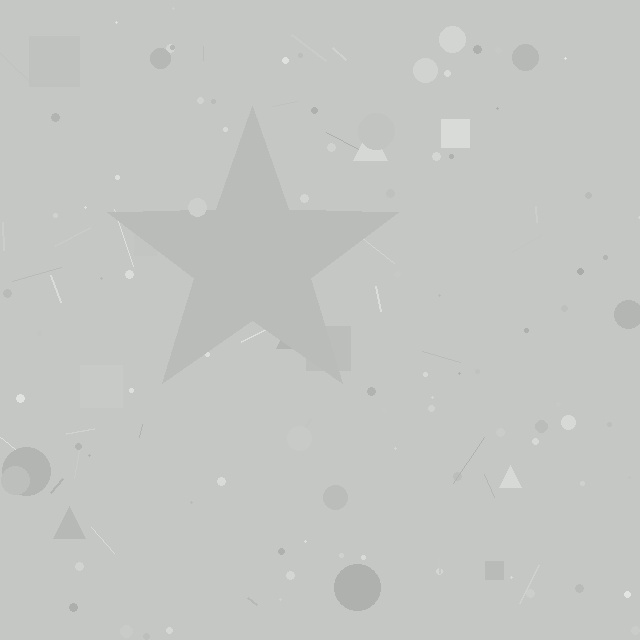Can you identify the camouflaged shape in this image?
The camouflaged shape is a star.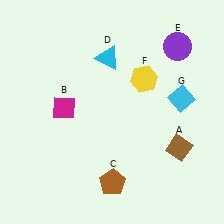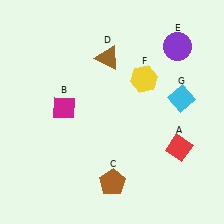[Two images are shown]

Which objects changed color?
A changed from brown to red. D changed from cyan to brown.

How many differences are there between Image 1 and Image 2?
There are 2 differences between the two images.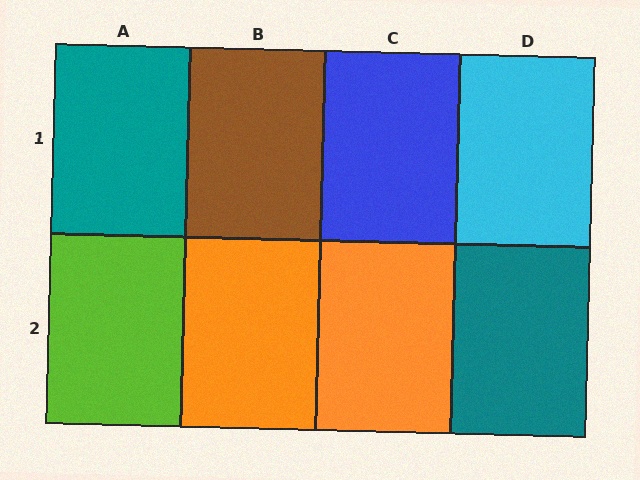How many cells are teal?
2 cells are teal.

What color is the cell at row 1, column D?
Cyan.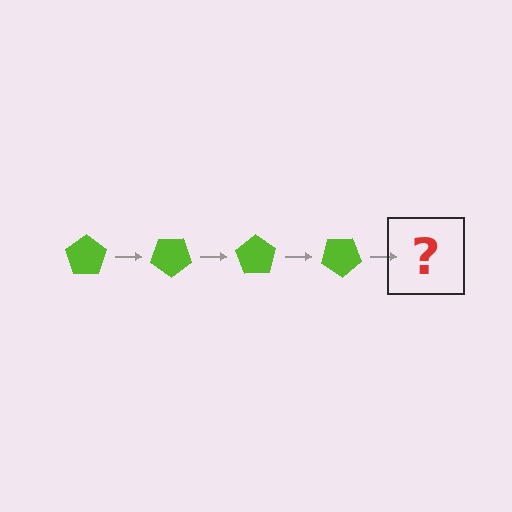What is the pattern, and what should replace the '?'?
The pattern is that the pentagon rotates 35 degrees each step. The '?' should be a lime pentagon rotated 140 degrees.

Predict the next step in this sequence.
The next step is a lime pentagon rotated 140 degrees.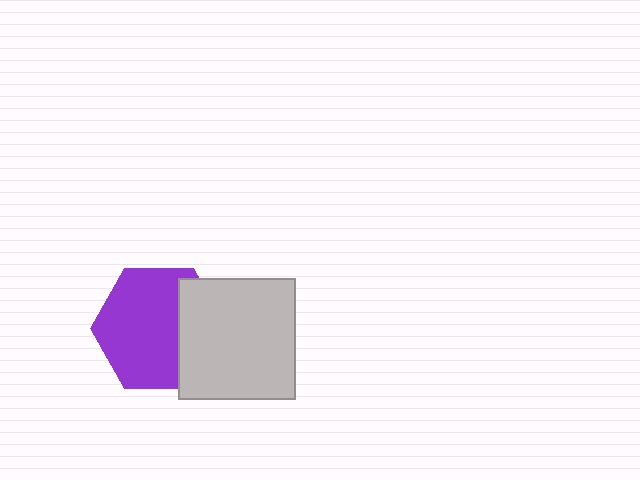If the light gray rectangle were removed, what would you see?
You would see the complete purple hexagon.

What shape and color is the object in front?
The object in front is a light gray rectangle.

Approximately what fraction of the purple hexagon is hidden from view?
Roughly 31% of the purple hexagon is hidden behind the light gray rectangle.